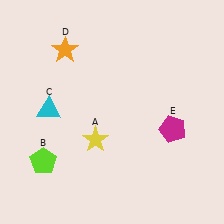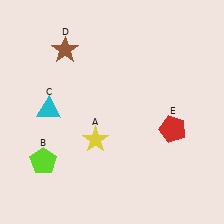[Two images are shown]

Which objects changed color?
D changed from orange to brown. E changed from magenta to red.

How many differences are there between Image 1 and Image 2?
There are 2 differences between the two images.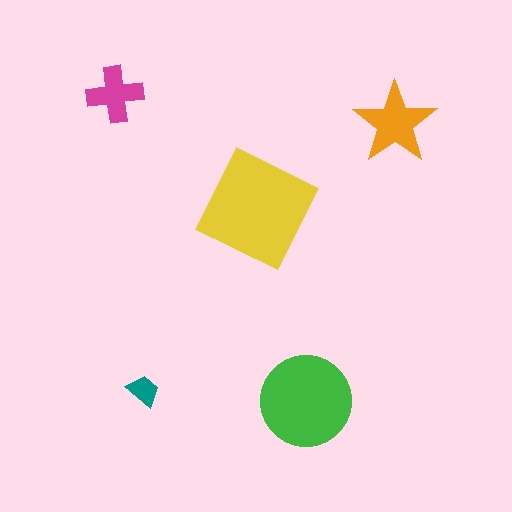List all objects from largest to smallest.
The yellow square, the green circle, the orange star, the magenta cross, the teal trapezoid.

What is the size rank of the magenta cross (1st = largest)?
4th.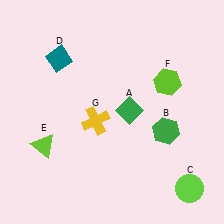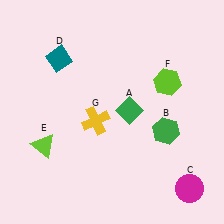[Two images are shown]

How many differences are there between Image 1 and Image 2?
There is 1 difference between the two images.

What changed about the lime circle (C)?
In Image 1, C is lime. In Image 2, it changed to magenta.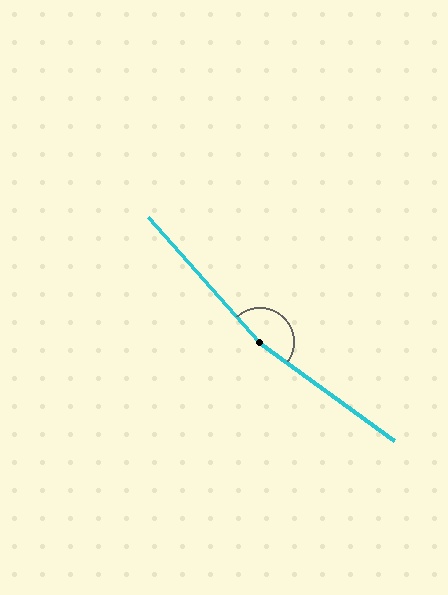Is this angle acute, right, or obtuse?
It is obtuse.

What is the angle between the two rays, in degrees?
Approximately 168 degrees.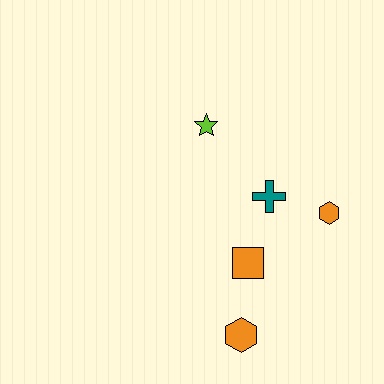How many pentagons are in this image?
There are no pentagons.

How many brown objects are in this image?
There are no brown objects.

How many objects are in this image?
There are 5 objects.